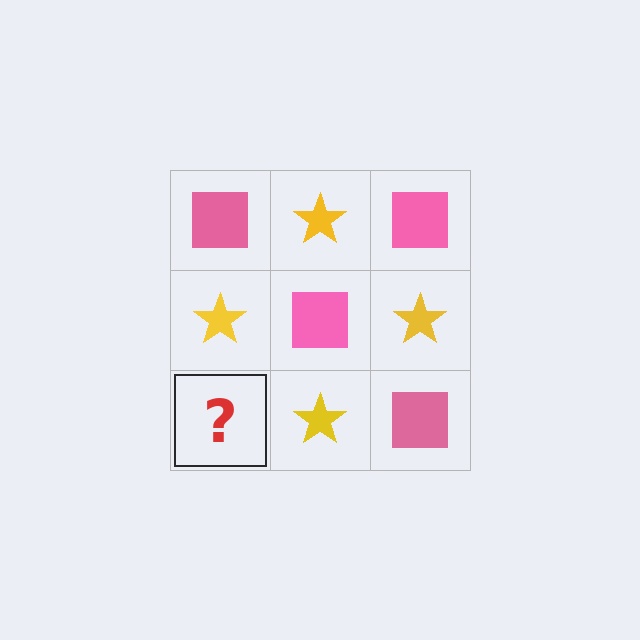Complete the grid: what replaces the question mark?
The question mark should be replaced with a pink square.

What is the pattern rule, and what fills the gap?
The rule is that it alternates pink square and yellow star in a checkerboard pattern. The gap should be filled with a pink square.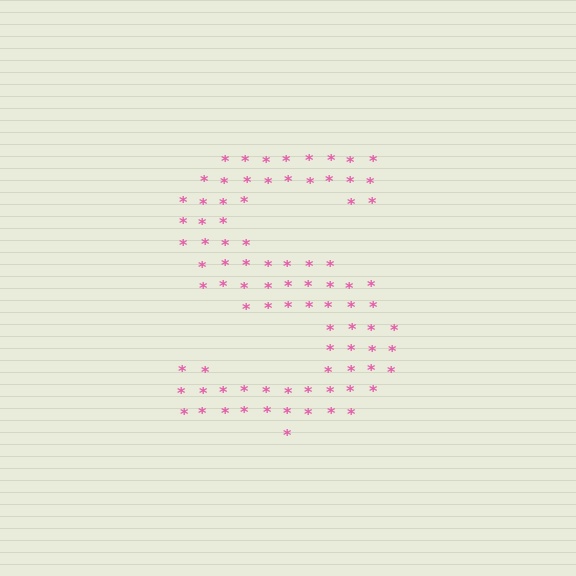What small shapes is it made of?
It is made of small asterisks.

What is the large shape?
The large shape is the letter S.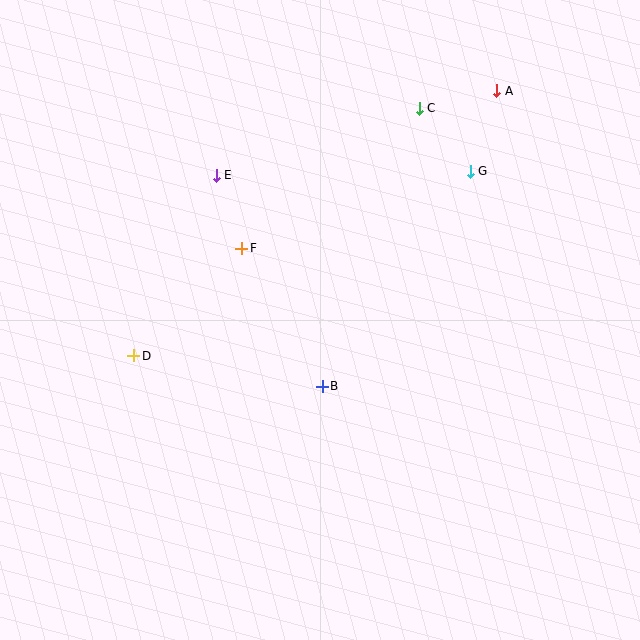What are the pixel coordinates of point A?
Point A is at (497, 91).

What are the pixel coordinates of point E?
Point E is at (216, 175).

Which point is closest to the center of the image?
Point B at (322, 386) is closest to the center.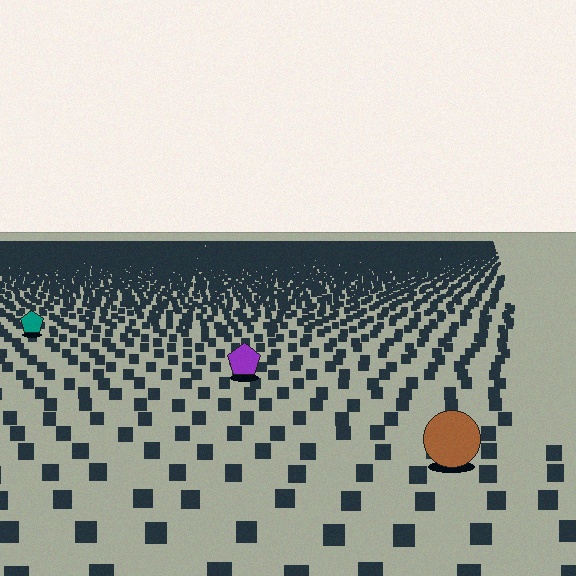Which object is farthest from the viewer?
The teal pentagon is farthest from the viewer. It appears smaller and the ground texture around it is denser.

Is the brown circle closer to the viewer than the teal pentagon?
Yes. The brown circle is closer — you can tell from the texture gradient: the ground texture is coarser near it.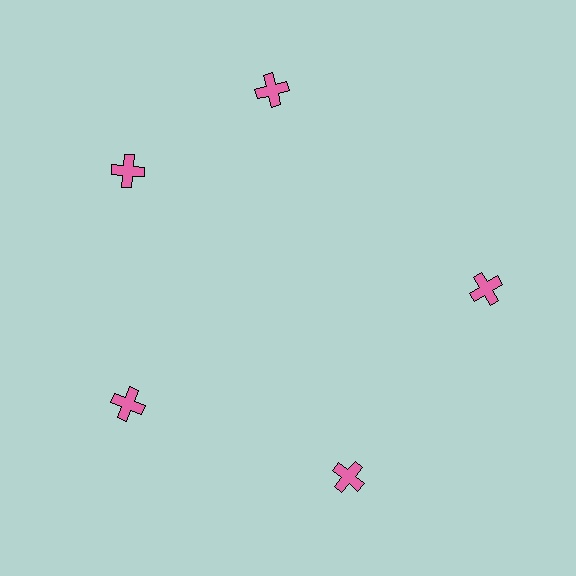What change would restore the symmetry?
The symmetry would be restored by rotating it back into even spacing with its neighbors so that all 5 crosses sit at equal angles and equal distance from the center.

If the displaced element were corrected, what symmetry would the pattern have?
It would have 5-fold rotational symmetry — the pattern would map onto itself every 72 degrees.